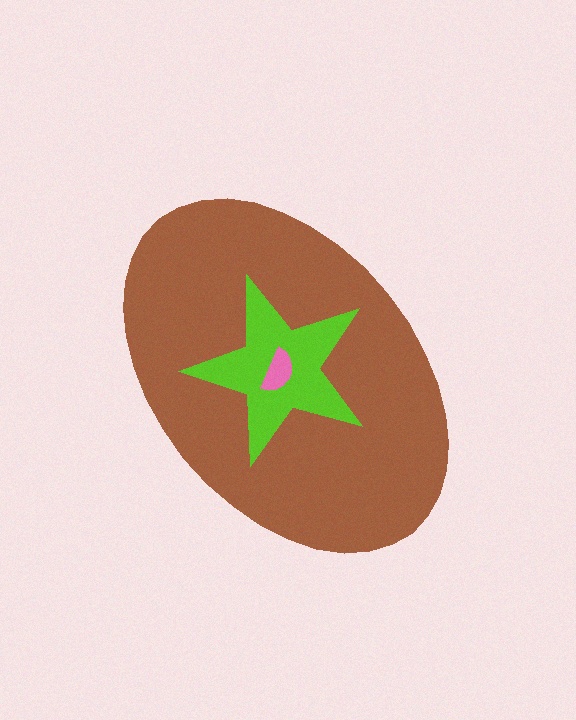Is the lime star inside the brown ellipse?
Yes.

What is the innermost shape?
The pink semicircle.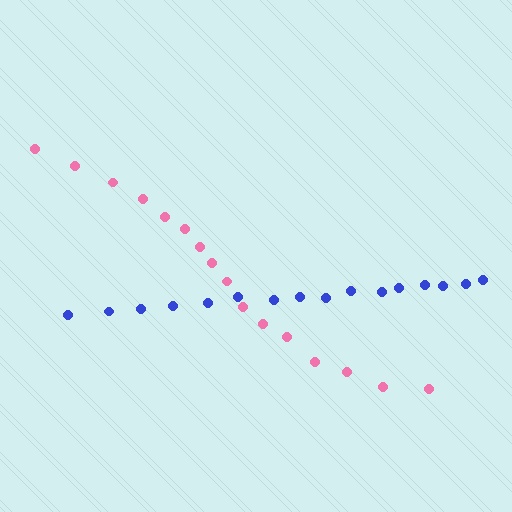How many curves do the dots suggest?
There are 2 distinct paths.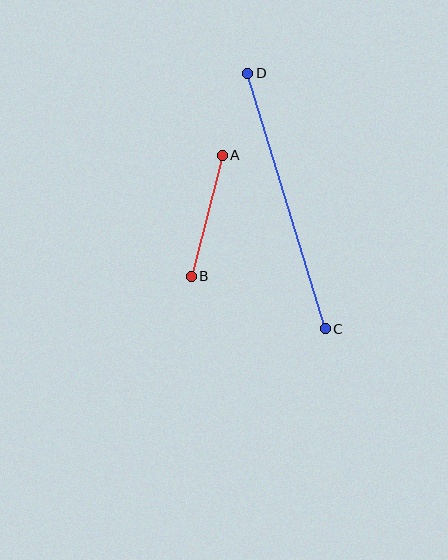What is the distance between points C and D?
The distance is approximately 267 pixels.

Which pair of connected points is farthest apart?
Points C and D are farthest apart.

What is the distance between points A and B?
The distance is approximately 125 pixels.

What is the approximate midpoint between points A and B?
The midpoint is at approximately (207, 216) pixels.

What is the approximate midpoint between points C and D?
The midpoint is at approximately (287, 201) pixels.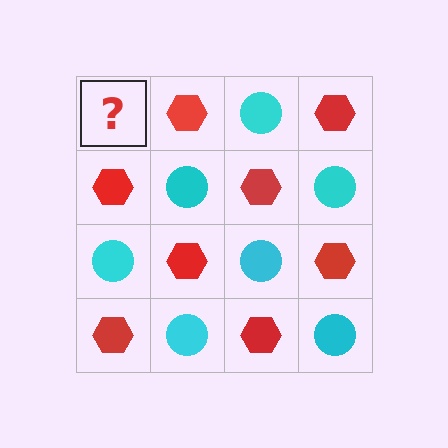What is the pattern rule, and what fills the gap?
The rule is that it alternates cyan circle and red hexagon in a checkerboard pattern. The gap should be filled with a cyan circle.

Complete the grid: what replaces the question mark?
The question mark should be replaced with a cyan circle.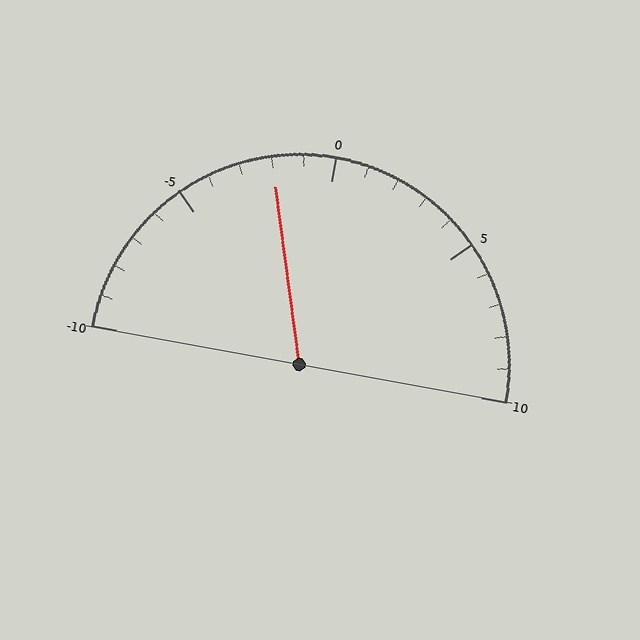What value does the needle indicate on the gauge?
The needle indicates approximately -2.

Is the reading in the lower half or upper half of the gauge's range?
The reading is in the lower half of the range (-10 to 10).